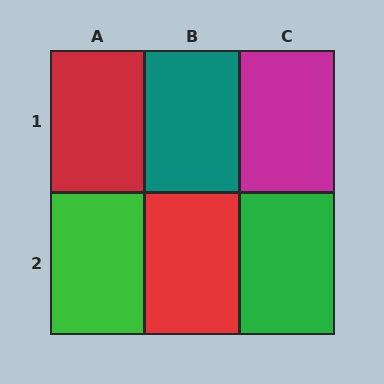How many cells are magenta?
1 cell is magenta.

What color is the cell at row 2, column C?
Green.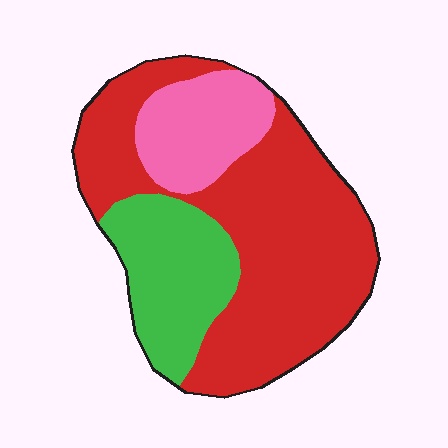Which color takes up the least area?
Pink, at roughly 15%.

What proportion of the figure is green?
Green takes up about one quarter (1/4) of the figure.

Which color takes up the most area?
Red, at roughly 60%.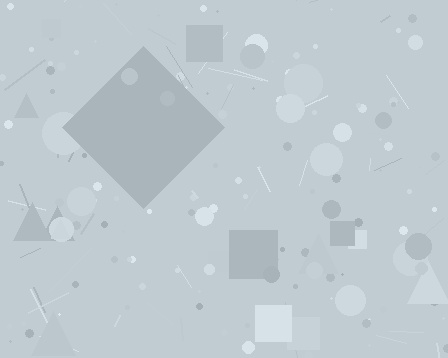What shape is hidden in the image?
A diamond is hidden in the image.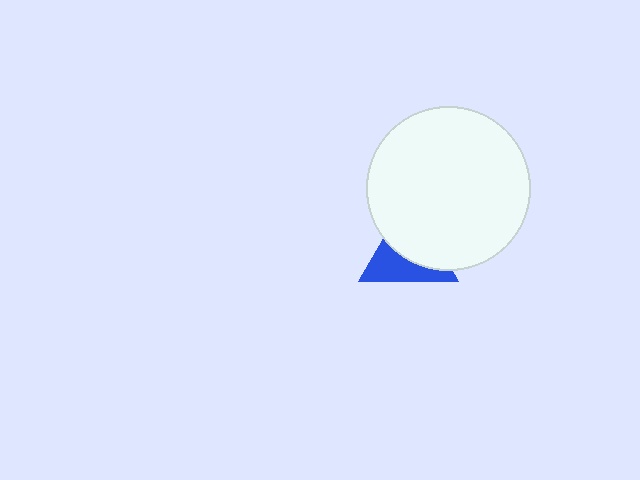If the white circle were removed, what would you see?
You would see the complete blue triangle.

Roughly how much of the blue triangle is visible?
A small part of it is visible (roughly 44%).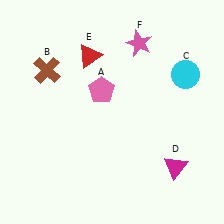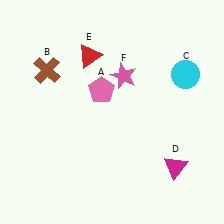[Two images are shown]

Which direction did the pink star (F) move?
The pink star (F) moved down.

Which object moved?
The pink star (F) moved down.